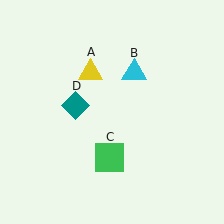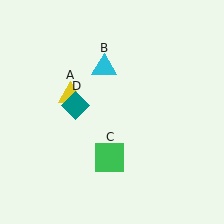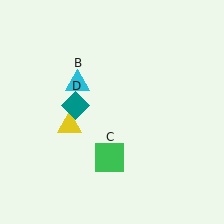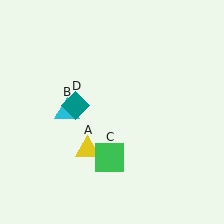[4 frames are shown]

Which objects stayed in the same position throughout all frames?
Green square (object C) and teal diamond (object D) remained stationary.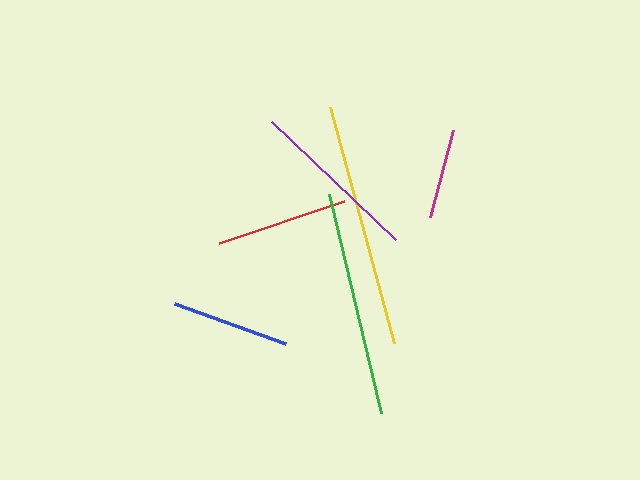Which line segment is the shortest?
The magenta line is the shortest at approximately 90 pixels.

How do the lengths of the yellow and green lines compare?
The yellow and green lines are approximately the same length.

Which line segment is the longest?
The yellow line is the longest at approximately 245 pixels.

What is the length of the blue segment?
The blue segment is approximately 118 pixels long.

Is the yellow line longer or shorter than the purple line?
The yellow line is longer than the purple line.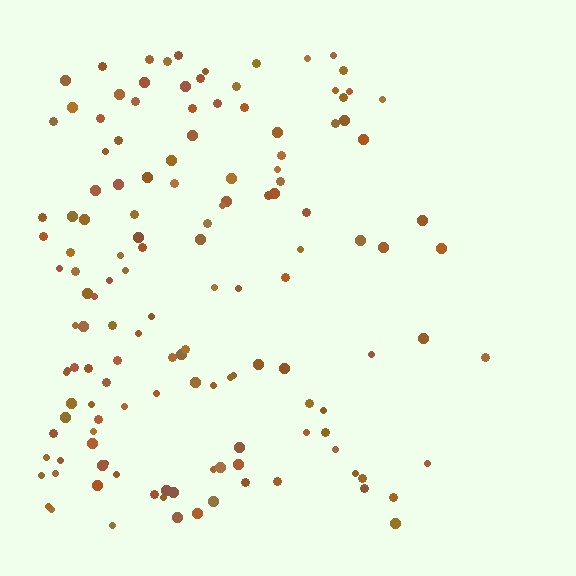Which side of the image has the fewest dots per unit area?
The right.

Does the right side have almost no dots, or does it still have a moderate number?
Still a moderate number, just noticeably fewer than the left.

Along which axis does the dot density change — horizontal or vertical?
Horizontal.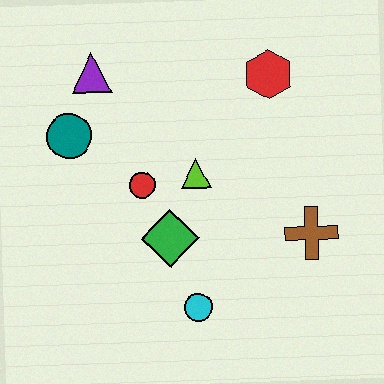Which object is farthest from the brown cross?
The purple triangle is farthest from the brown cross.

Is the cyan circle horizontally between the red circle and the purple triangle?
No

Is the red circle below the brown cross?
No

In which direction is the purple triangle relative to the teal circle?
The purple triangle is above the teal circle.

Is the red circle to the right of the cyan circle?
No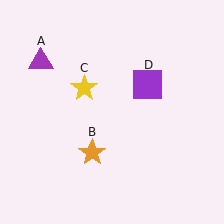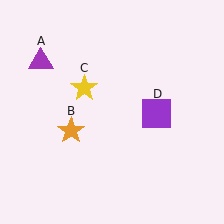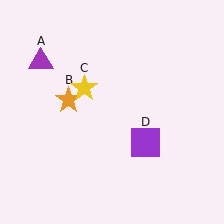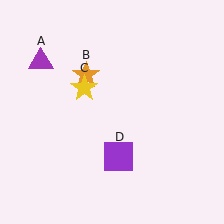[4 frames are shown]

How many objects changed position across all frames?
2 objects changed position: orange star (object B), purple square (object D).